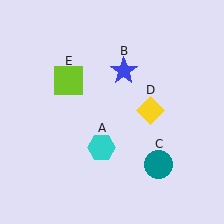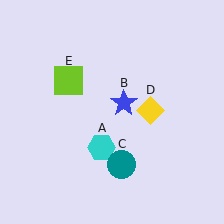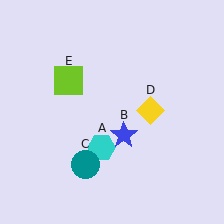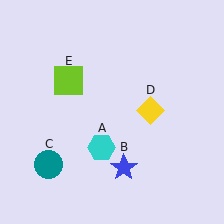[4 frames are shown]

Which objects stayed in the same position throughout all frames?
Cyan hexagon (object A) and yellow diamond (object D) and lime square (object E) remained stationary.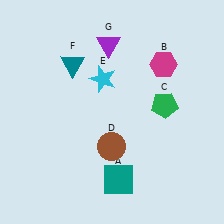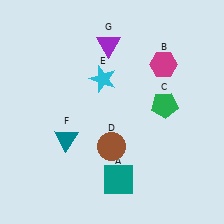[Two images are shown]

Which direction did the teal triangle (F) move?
The teal triangle (F) moved down.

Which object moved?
The teal triangle (F) moved down.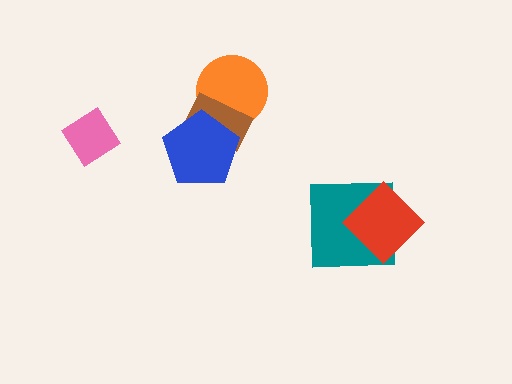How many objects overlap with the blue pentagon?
2 objects overlap with the blue pentagon.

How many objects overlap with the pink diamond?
0 objects overlap with the pink diamond.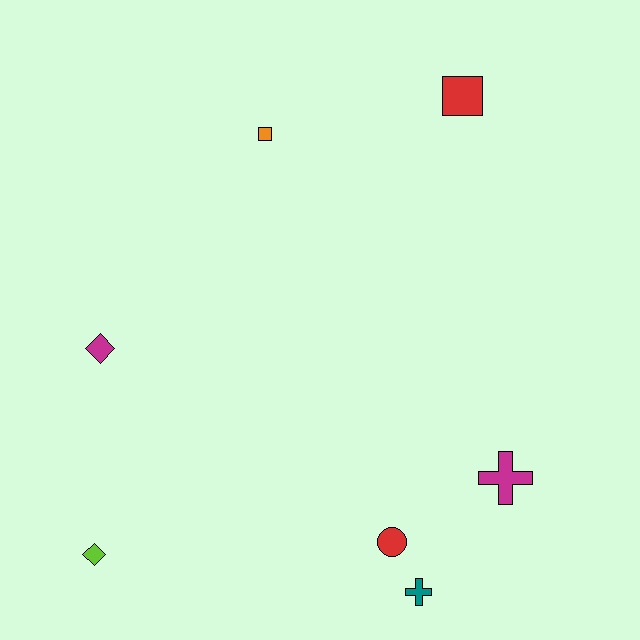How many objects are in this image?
There are 7 objects.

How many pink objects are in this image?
There are no pink objects.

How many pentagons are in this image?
There are no pentagons.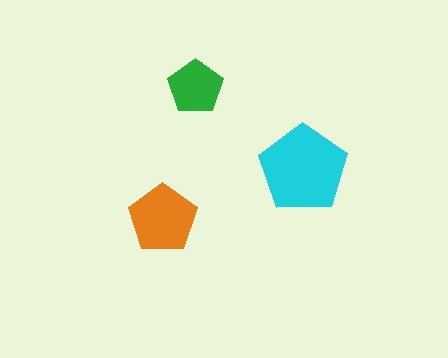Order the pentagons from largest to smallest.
the cyan one, the orange one, the green one.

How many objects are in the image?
There are 3 objects in the image.